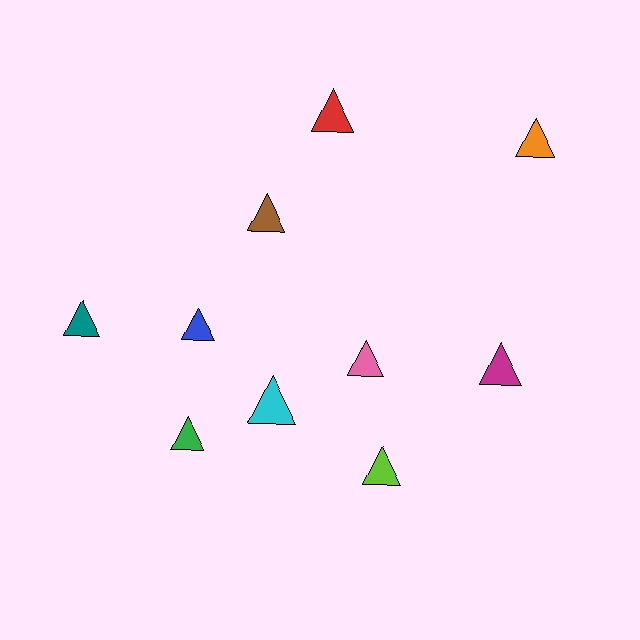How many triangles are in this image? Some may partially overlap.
There are 10 triangles.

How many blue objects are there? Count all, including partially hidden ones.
There is 1 blue object.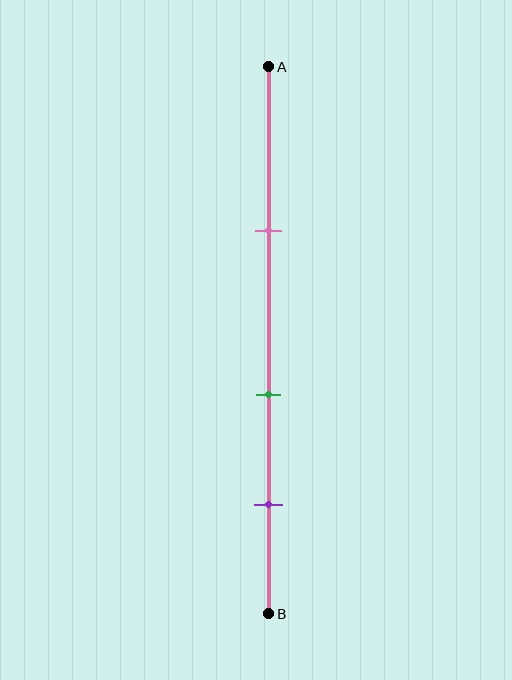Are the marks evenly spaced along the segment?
Yes, the marks are approximately evenly spaced.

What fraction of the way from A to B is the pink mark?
The pink mark is approximately 30% (0.3) of the way from A to B.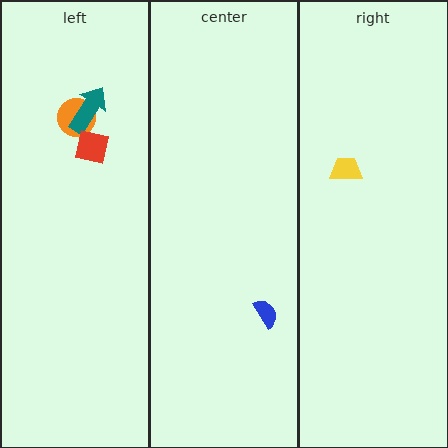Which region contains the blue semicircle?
The center region.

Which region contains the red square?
The left region.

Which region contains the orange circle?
The left region.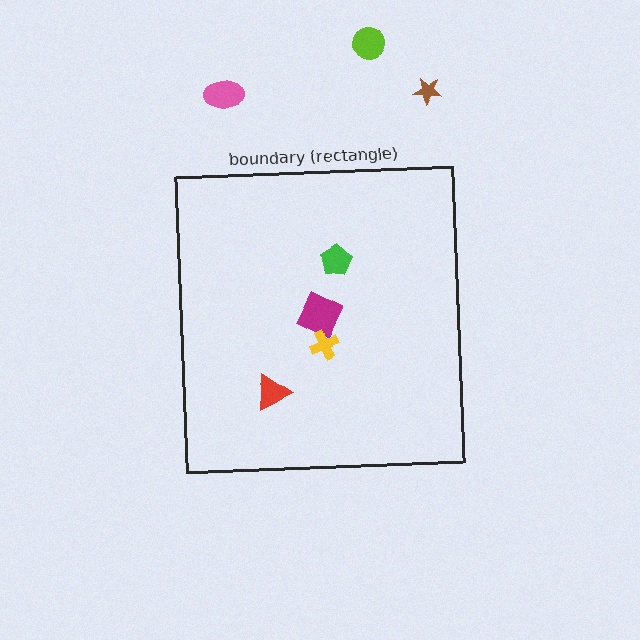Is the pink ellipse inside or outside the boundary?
Outside.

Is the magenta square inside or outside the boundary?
Inside.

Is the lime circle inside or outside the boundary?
Outside.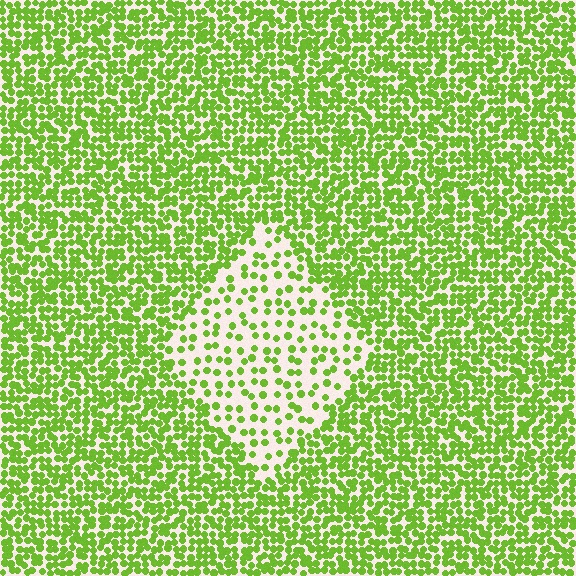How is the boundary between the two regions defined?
The boundary is defined by a change in element density (approximately 2.5x ratio). All elements are the same color, size, and shape.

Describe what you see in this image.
The image contains small lime elements arranged at two different densities. A diamond-shaped region is visible where the elements are less densely packed than the surrounding area.